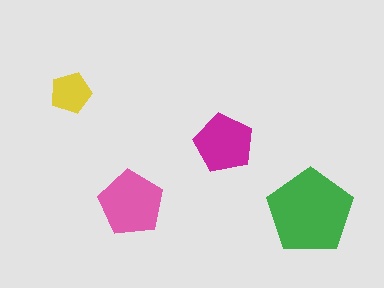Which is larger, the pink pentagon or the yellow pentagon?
The pink one.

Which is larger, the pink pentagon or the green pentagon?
The green one.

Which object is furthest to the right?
The green pentagon is rightmost.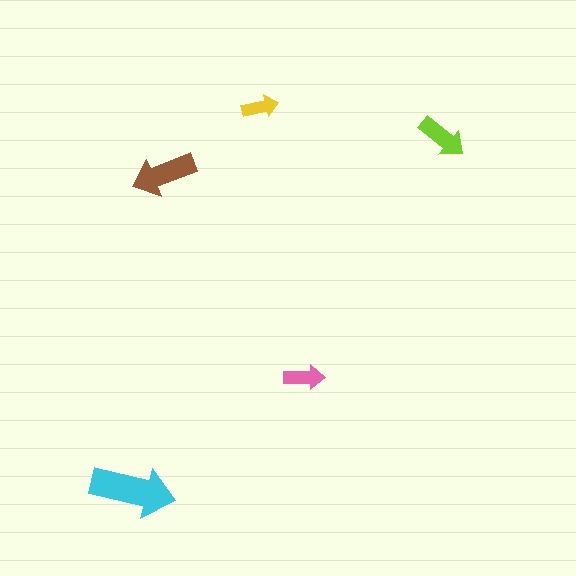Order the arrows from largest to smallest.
the cyan one, the brown one, the lime one, the pink one, the yellow one.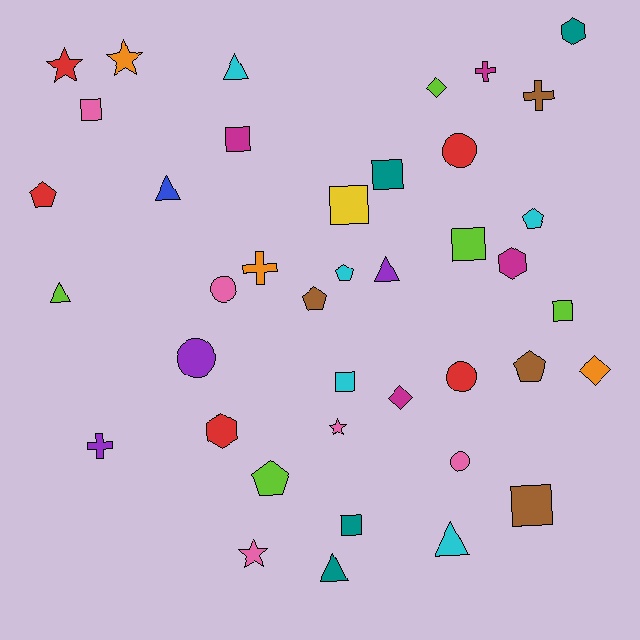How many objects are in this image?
There are 40 objects.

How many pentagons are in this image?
There are 6 pentagons.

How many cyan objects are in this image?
There are 5 cyan objects.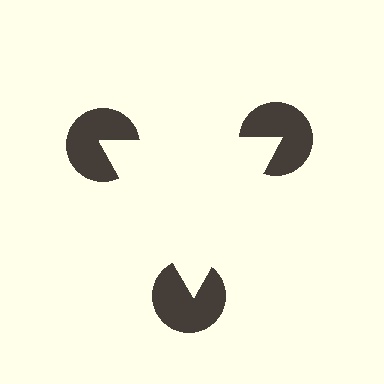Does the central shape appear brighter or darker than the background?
It typically appears slightly brighter than the background, even though no actual brightness change is drawn.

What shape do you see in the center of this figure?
An illusory triangle — its edges are inferred from the aligned wedge cuts in the pac-man discs, not physically drawn.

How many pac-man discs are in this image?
There are 3 — one at each vertex of the illusory triangle.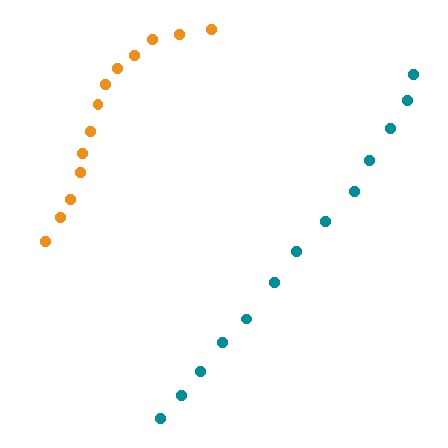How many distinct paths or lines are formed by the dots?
There are 2 distinct paths.